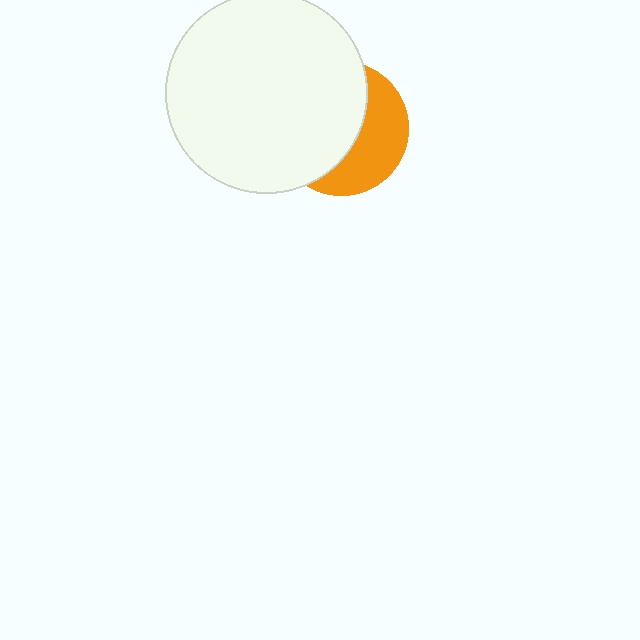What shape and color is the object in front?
The object in front is a white circle.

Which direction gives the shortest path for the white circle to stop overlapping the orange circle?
Moving left gives the shortest separation.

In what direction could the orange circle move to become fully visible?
The orange circle could move right. That would shift it out from behind the white circle entirely.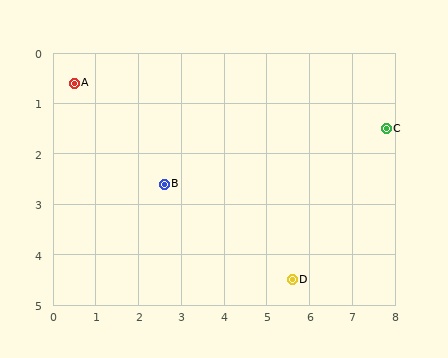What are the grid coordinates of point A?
Point A is at approximately (0.5, 0.6).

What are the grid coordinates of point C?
Point C is at approximately (7.8, 1.5).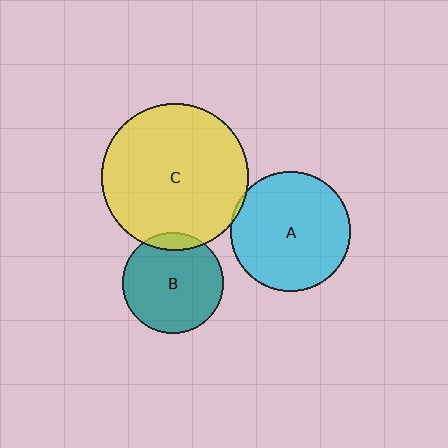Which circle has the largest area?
Circle C (yellow).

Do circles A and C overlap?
Yes.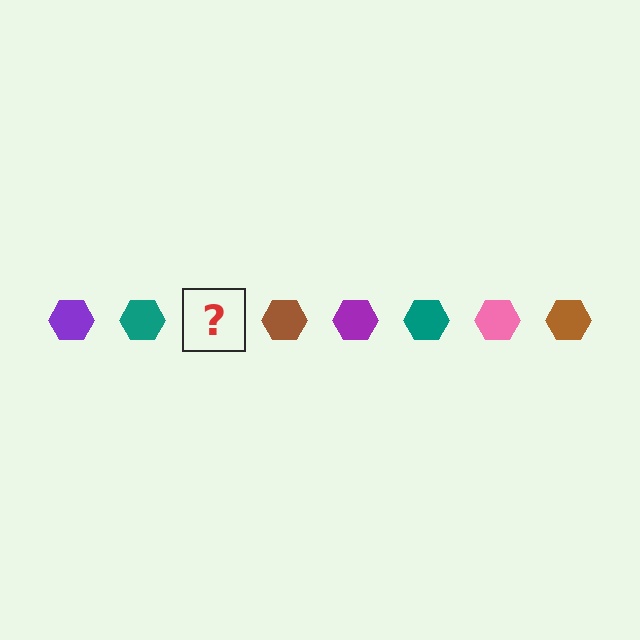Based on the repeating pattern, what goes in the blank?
The blank should be a pink hexagon.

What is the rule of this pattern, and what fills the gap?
The rule is that the pattern cycles through purple, teal, pink, brown hexagons. The gap should be filled with a pink hexagon.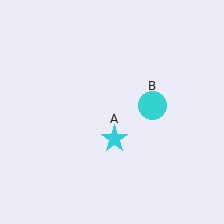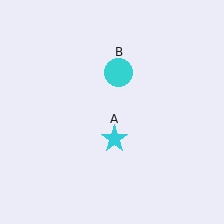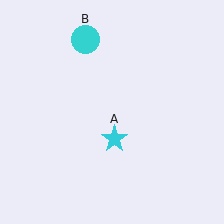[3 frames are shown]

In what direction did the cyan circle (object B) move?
The cyan circle (object B) moved up and to the left.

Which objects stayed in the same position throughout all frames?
Cyan star (object A) remained stationary.